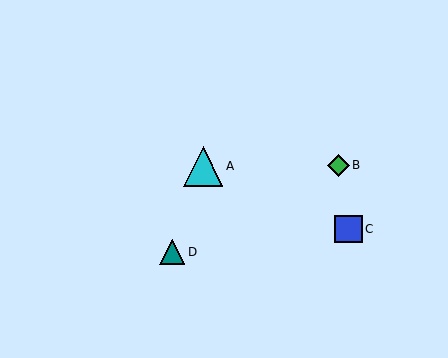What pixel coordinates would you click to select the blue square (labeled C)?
Click at (348, 229) to select the blue square C.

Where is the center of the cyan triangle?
The center of the cyan triangle is at (203, 166).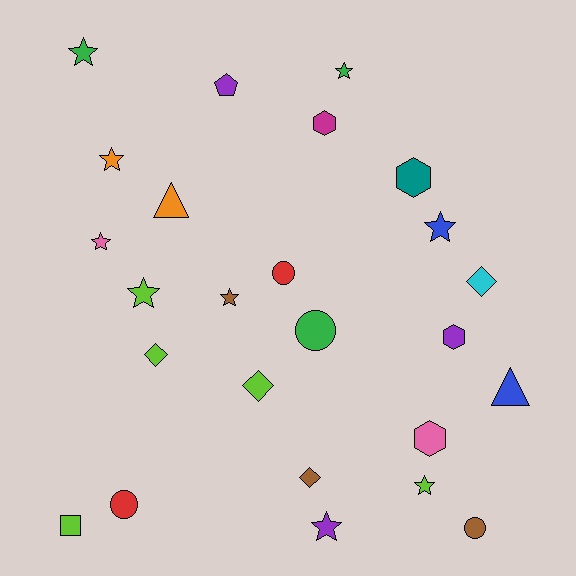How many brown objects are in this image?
There are 3 brown objects.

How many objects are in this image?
There are 25 objects.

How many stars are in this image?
There are 9 stars.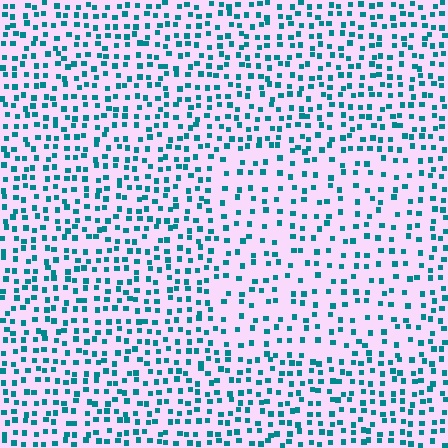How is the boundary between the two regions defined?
The boundary is defined by a change in element density (approximately 1.6x ratio). All elements are the same color, size, and shape.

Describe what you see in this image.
The image contains small teal elements arranged at two different densities. A rectangle-shaped region is visible where the elements are less densely packed than the surrounding area.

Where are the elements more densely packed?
The elements are more densely packed outside the rectangle boundary.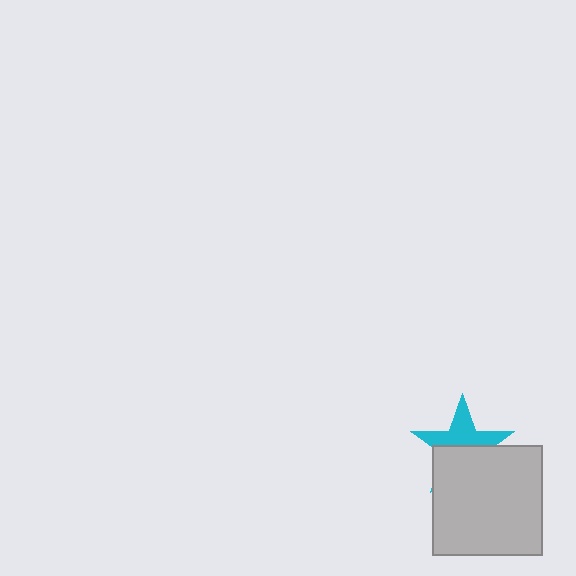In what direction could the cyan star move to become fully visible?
The cyan star could move up. That would shift it out from behind the light gray square entirely.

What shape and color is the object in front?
The object in front is a light gray square.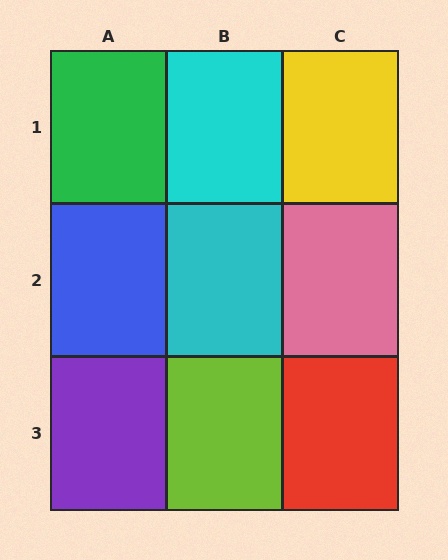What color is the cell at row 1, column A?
Green.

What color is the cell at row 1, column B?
Cyan.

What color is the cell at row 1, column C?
Yellow.